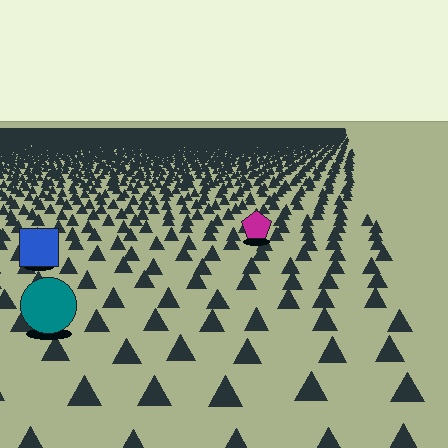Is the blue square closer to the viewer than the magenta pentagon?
Yes. The blue square is closer — you can tell from the texture gradient: the ground texture is coarser near it.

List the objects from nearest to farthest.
From nearest to farthest: the teal circle, the blue square, the magenta pentagon.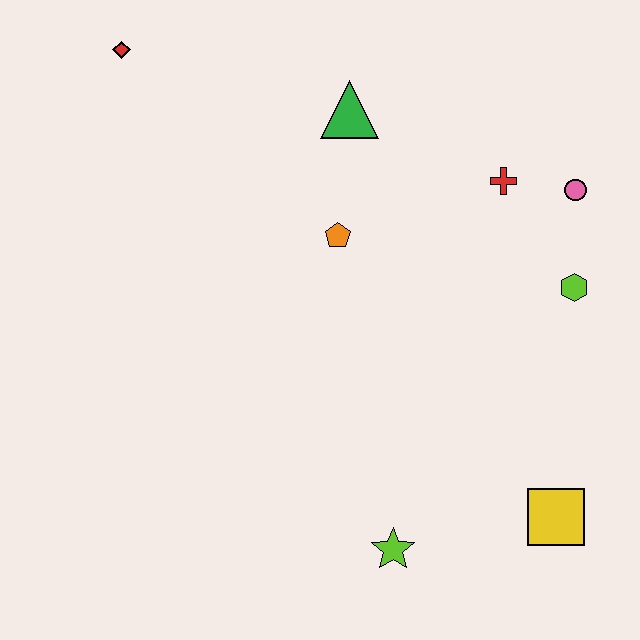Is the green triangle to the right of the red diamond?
Yes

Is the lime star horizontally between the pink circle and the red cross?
No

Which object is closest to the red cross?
The pink circle is closest to the red cross.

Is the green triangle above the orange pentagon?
Yes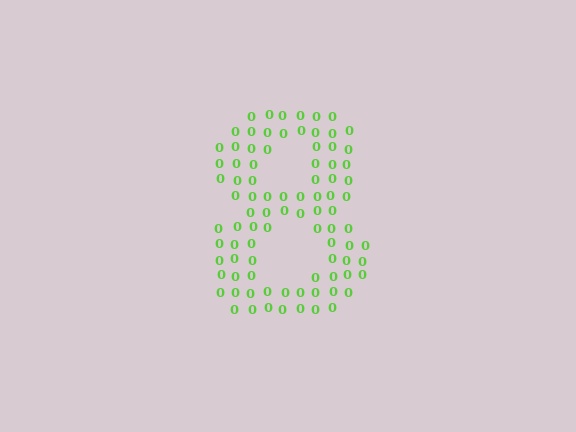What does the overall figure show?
The overall figure shows the digit 8.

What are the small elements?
The small elements are digit 0's.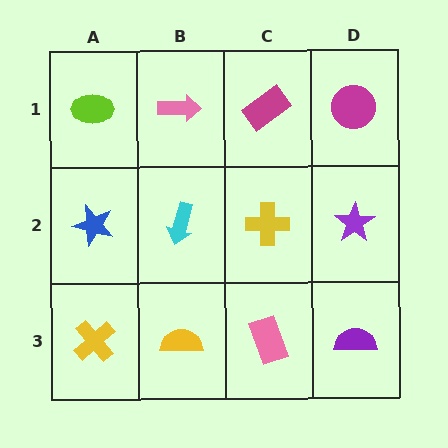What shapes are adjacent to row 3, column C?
A yellow cross (row 2, column C), a yellow semicircle (row 3, column B), a purple semicircle (row 3, column D).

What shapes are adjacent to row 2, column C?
A magenta rectangle (row 1, column C), a pink rectangle (row 3, column C), a cyan arrow (row 2, column B), a purple star (row 2, column D).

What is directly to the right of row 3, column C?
A purple semicircle.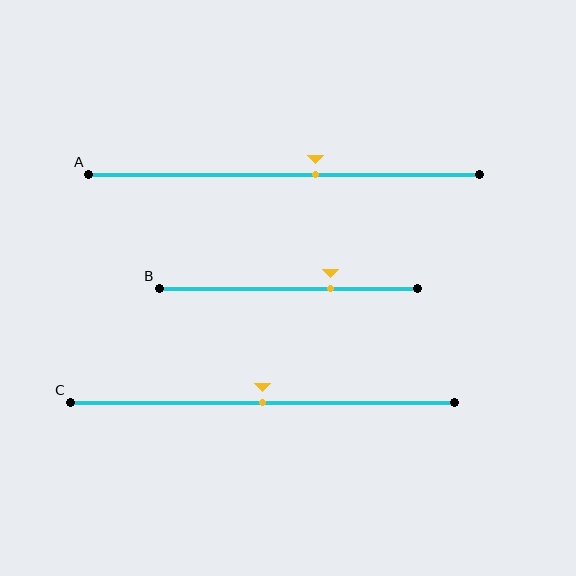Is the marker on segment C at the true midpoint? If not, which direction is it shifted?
Yes, the marker on segment C is at the true midpoint.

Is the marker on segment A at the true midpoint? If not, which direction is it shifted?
No, the marker on segment A is shifted to the right by about 8% of the segment length.